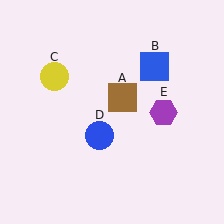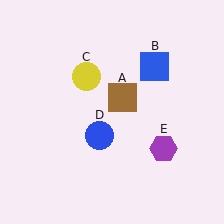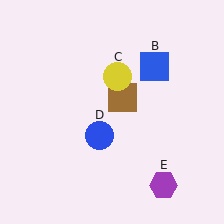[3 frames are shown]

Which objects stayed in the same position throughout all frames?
Brown square (object A) and blue square (object B) and blue circle (object D) remained stationary.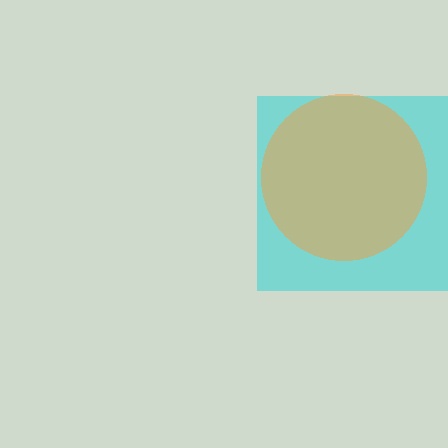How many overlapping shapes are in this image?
There are 2 overlapping shapes in the image.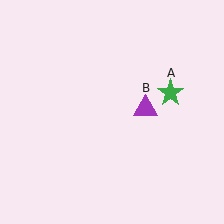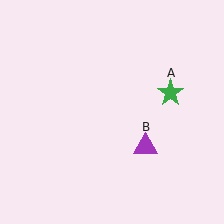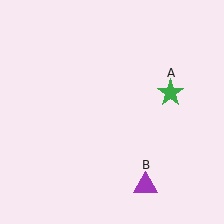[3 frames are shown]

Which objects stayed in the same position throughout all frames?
Green star (object A) remained stationary.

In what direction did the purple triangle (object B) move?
The purple triangle (object B) moved down.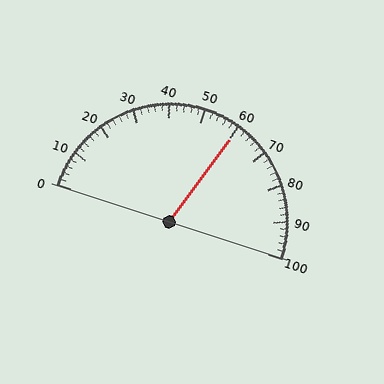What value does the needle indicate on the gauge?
The needle indicates approximately 60.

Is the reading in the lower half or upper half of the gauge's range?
The reading is in the upper half of the range (0 to 100).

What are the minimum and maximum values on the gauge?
The gauge ranges from 0 to 100.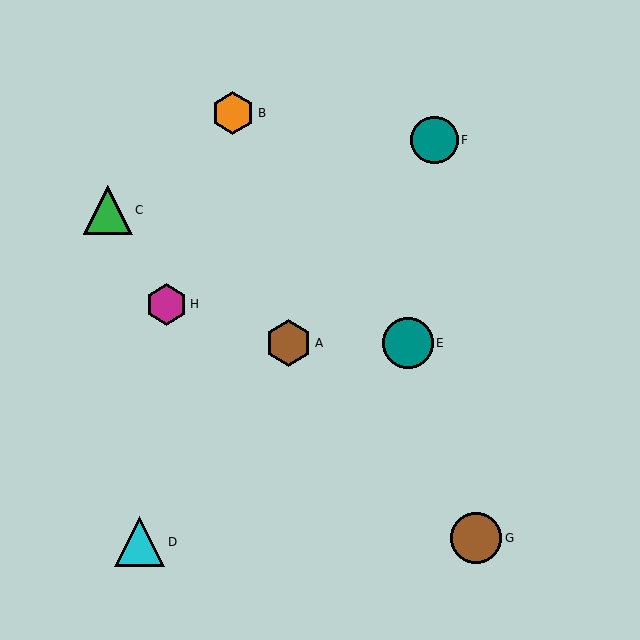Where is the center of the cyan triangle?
The center of the cyan triangle is at (140, 542).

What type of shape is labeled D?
Shape D is a cyan triangle.